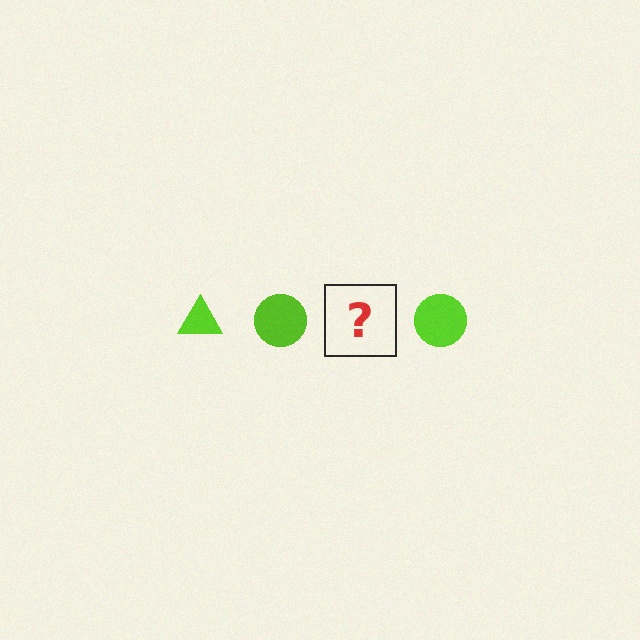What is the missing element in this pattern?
The missing element is a lime triangle.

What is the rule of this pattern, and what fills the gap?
The rule is that the pattern cycles through triangle, circle shapes in lime. The gap should be filled with a lime triangle.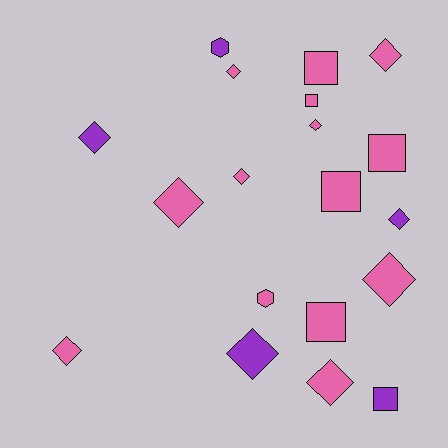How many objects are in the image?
There are 19 objects.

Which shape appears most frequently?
Diamond, with 11 objects.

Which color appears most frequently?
Pink, with 14 objects.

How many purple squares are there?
There is 1 purple square.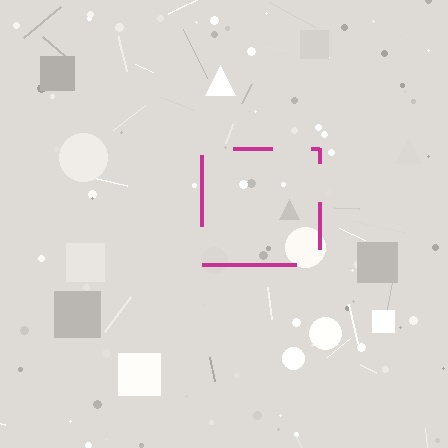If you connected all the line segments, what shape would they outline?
They would outline a square.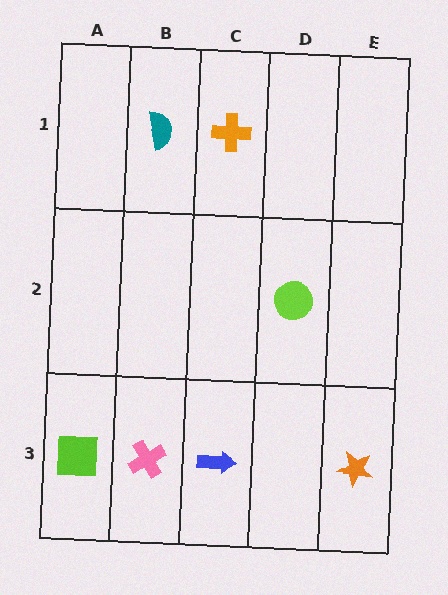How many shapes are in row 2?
1 shape.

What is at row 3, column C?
A blue arrow.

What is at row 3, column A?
A lime square.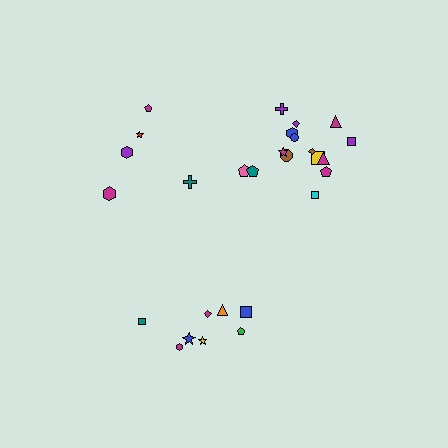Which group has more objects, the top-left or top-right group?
The top-right group.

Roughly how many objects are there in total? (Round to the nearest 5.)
Roughly 30 objects in total.